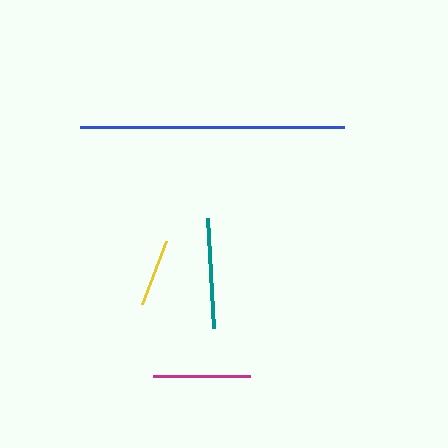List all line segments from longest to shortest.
From longest to shortest: blue, teal, magenta, yellow.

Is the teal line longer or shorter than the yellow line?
The teal line is longer than the yellow line.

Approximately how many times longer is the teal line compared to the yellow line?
The teal line is approximately 1.6 times the length of the yellow line.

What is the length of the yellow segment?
The yellow segment is approximately 67 pixels long.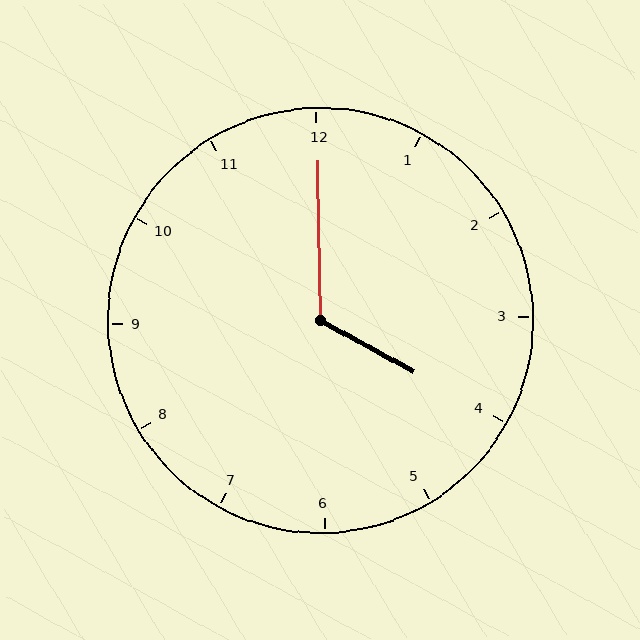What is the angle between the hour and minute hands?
Approximately 120 degrees.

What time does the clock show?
4:00.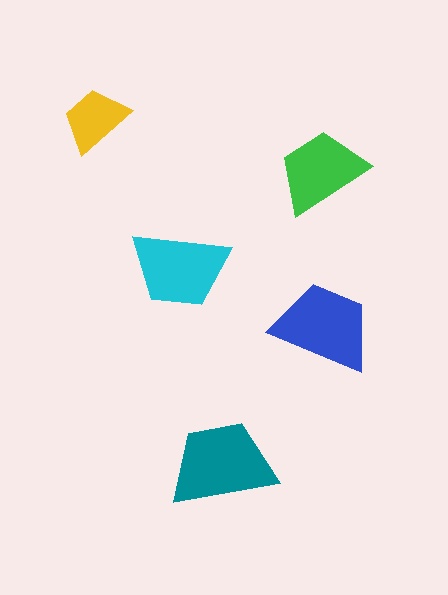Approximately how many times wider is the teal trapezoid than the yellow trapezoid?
About 1.5 times wider.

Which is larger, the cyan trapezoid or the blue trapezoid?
The blue one.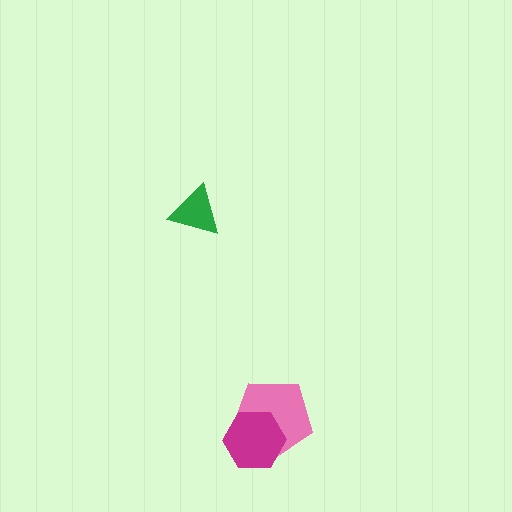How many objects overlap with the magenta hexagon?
1 object overlaps with the magenta hexagon.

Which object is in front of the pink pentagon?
The magenta hexagon is in front of the pink pentagon.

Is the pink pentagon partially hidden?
Yes, it is partially covered by another shape.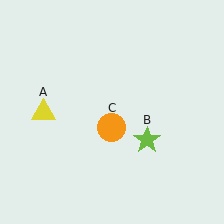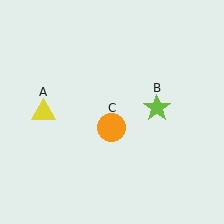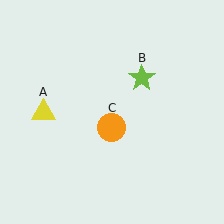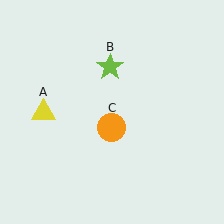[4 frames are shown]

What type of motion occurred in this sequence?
The lime star (object B) rotated counterclockwise around the center of the scene.